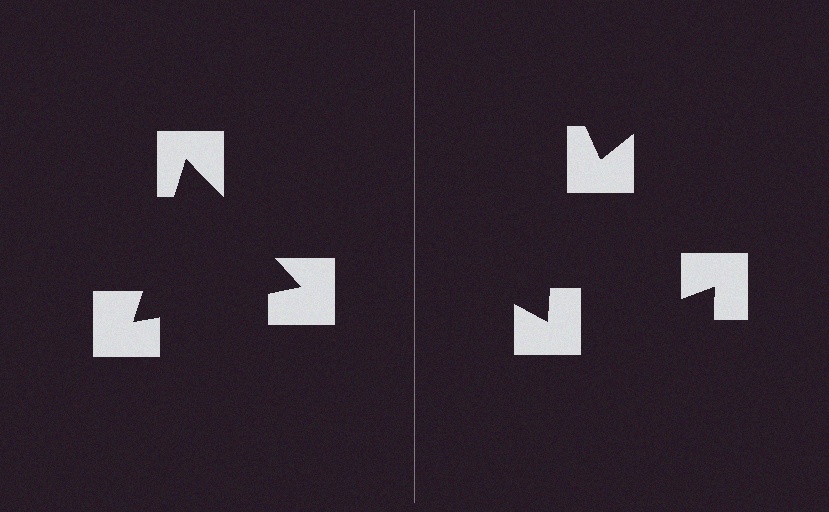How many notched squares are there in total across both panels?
6 — 3 on each side.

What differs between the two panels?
The notched squares are positioned identically on both sides; only the wedge orientations differ. On the left they align to a triangle; on the right they are misaligned.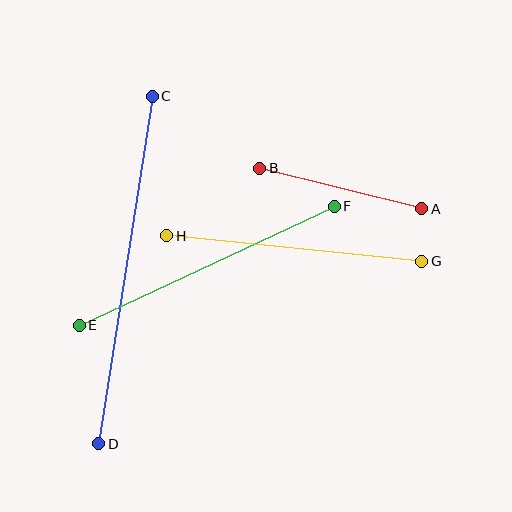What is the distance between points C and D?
The distance is approximately 351 pixels.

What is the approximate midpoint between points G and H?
The midpoint is at approximately (294, 249) pixels.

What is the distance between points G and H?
The distance is approximately 256 pixels.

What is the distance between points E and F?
The distance is approximately 281 pixels.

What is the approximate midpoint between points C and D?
The midpoint is at approximately (126, 270) pixels.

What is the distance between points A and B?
The distance is approximately 167 pixels.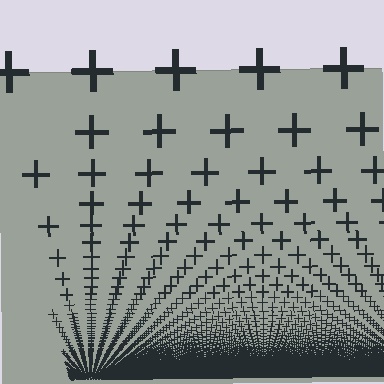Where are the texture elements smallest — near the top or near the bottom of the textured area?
Near the bottom.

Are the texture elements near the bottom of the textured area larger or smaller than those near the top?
Smaller. The gradient is inverted — elements near the bottom are smaller and denser.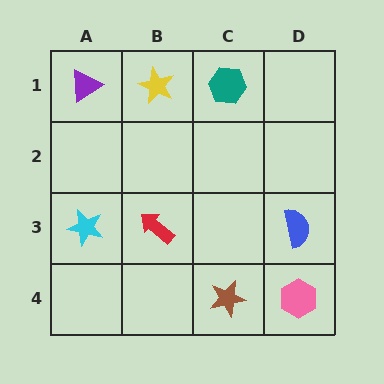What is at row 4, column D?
A pink hexagon.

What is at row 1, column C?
A teal hexagon.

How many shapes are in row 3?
3 shapes.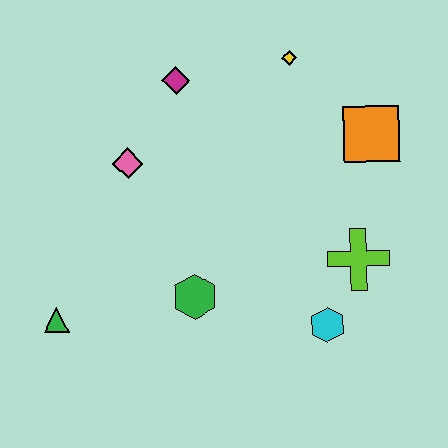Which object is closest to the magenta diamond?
The pink diamond is closest to the magenta diamond.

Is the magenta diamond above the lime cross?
Yes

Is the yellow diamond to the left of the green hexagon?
No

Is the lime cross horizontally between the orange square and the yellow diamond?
Yes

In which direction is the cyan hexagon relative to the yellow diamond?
The cyan hexagon is below the yellow diamond.